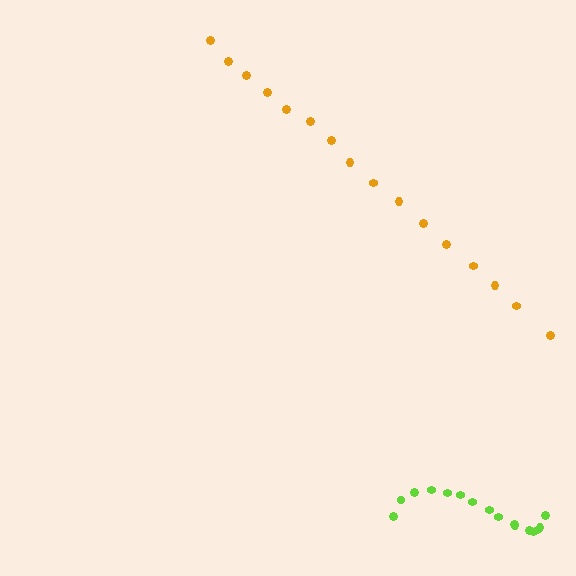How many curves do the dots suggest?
There are 2 distinct paths.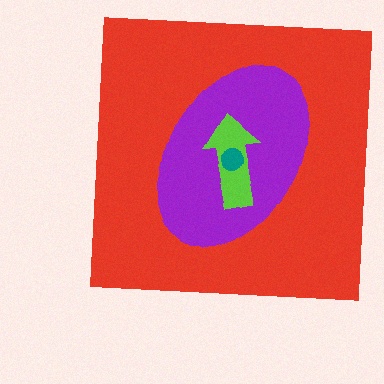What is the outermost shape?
The red square.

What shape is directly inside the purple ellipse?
The lime arrow.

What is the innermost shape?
The teal circle.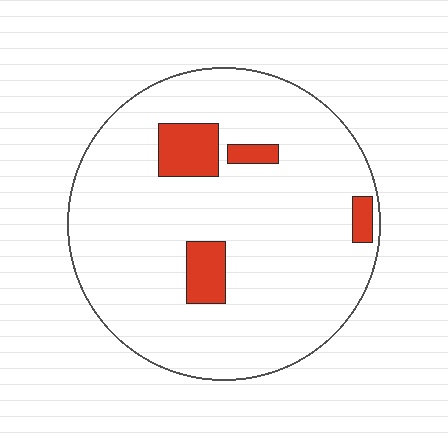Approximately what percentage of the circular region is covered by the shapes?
Approximately 10%.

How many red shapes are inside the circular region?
4.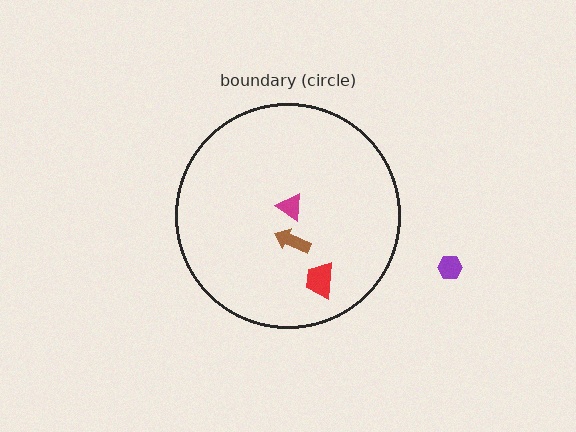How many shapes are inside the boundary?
3 inside, 1 outside.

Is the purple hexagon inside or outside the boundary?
Outside.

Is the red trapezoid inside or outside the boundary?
Inside.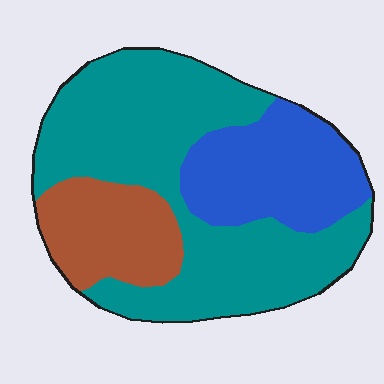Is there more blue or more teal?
Teal.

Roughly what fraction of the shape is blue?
Blue covers around 25% of the shape.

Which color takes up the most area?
Teal, at roughly 55%.